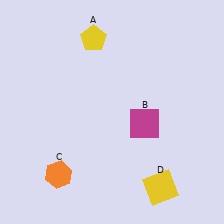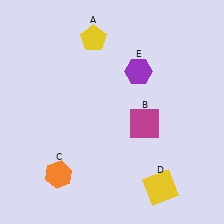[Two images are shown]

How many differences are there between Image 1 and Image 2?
There is 1 difference between the two images.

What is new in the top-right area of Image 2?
A purple hexagon (E) was added in the top-right area of Image 2.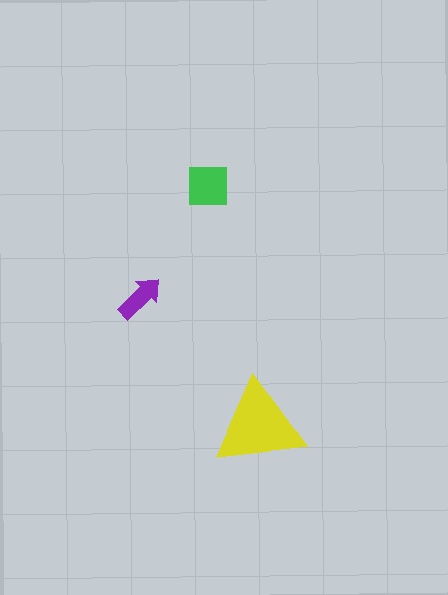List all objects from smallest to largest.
The purple arrow, the green square, the yellow triangle.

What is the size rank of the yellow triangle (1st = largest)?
1st.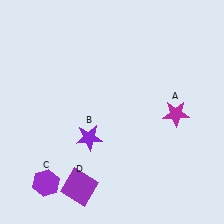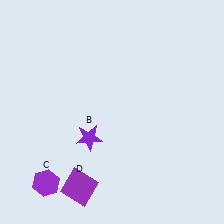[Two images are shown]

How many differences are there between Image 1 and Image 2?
There is 1 difference between the two images.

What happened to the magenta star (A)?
The magenta star (A) was removed in Image 2. It was in the bottom-right area of Image 1.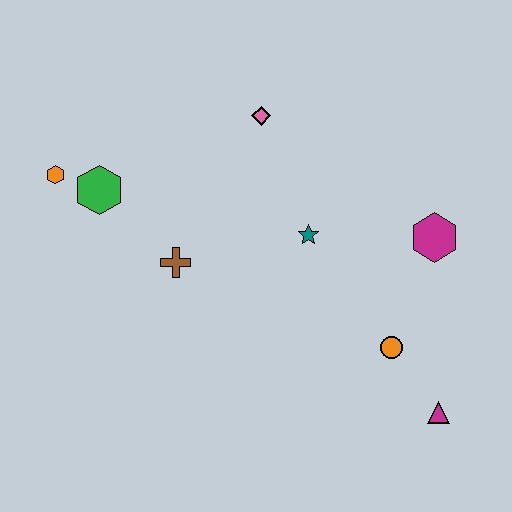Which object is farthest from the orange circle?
The orange hexagon is farthest from the orange circle.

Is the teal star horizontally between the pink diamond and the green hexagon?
No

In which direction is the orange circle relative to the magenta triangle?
The orange circle is above the magenta triangle.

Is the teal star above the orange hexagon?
No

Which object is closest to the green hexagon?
The orange hexagon is closest to the green hexagon.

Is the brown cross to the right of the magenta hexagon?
No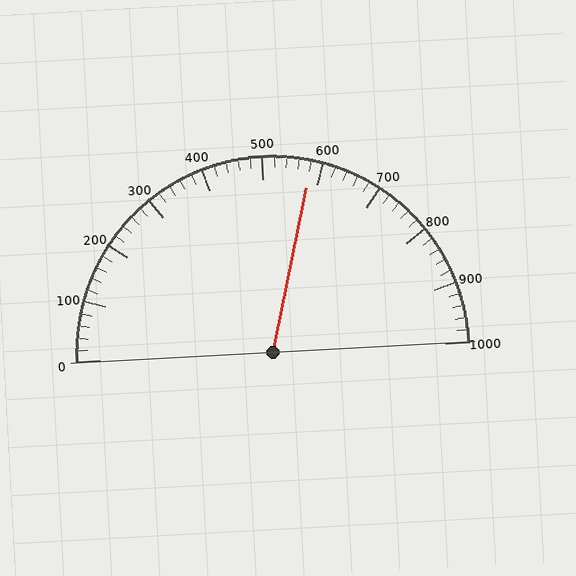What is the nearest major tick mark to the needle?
The nearest major tick mark is 600.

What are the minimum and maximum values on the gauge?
The gauge ranges from 0 to 1000.